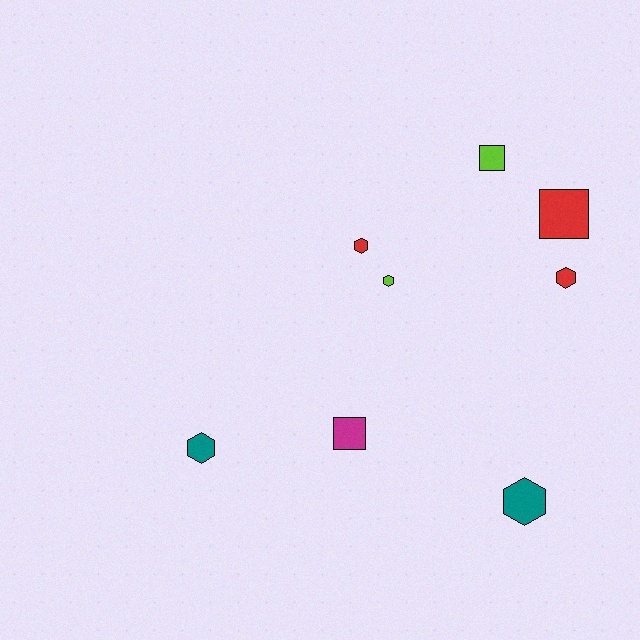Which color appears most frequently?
Red, with 3 objects.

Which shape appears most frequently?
Hexagon, with 5 objects.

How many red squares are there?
There is 1 red square.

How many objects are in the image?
There are 8 objects.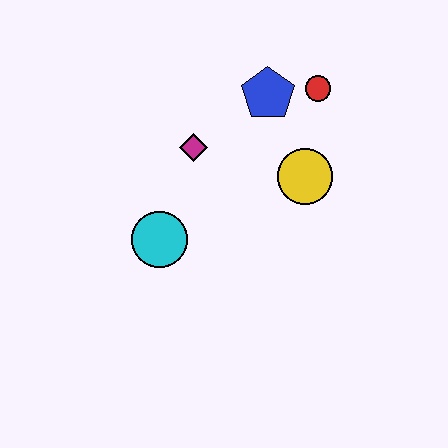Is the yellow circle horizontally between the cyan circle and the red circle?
Yes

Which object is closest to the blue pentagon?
The red circle is closest to the blue pentagon.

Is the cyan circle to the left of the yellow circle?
Yes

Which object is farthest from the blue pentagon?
The cyan circle is farthest from the blue pentagon.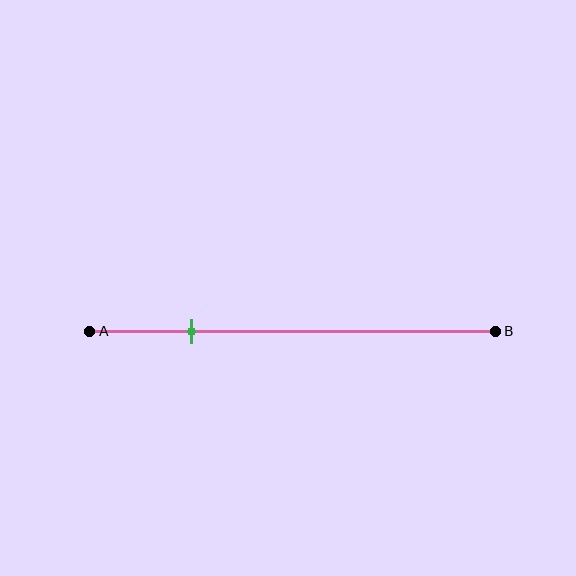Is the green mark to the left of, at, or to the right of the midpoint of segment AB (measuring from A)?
The green mark is to the left of the midpoint of segment AB.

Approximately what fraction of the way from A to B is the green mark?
The green mark is approximately 25% of the way from A to B.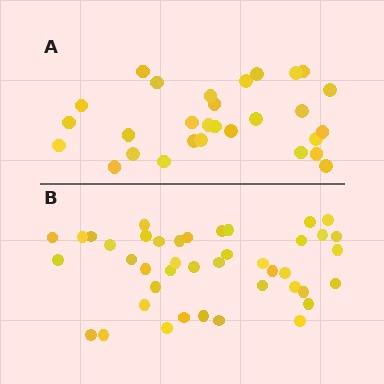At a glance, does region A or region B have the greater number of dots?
Region B (the bottom region) has more dots.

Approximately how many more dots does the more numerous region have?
Region B has approximately 15 more dots than region A.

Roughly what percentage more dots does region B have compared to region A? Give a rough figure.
About 45% more.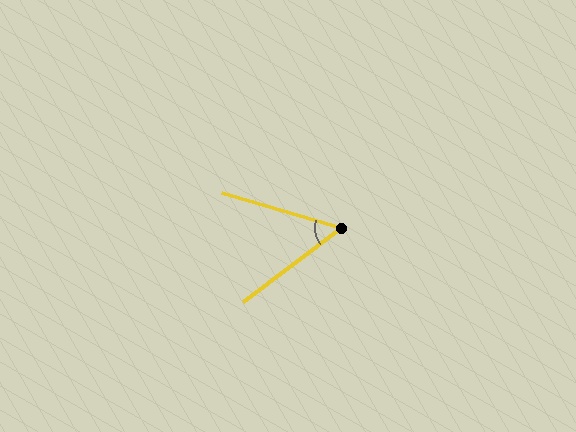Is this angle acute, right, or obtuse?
It is acute.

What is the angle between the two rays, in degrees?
Approximately 54 degrees.